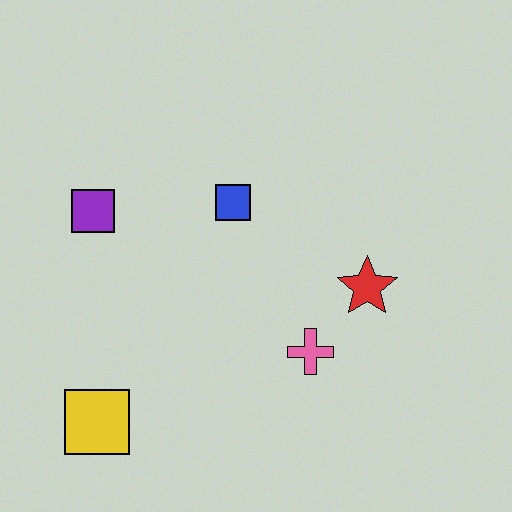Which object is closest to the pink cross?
The red star is closest to the pink cross.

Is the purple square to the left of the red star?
Yes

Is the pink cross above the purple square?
No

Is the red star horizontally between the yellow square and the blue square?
No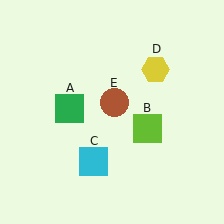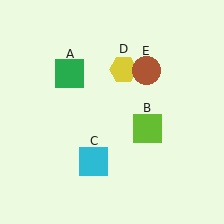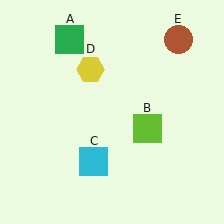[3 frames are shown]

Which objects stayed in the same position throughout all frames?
Lime square (object B) and cyan square (object C) remained stationary.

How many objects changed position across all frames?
3 objects changed position: green square (object A), yellow hexagon (object D), brown circle (object E).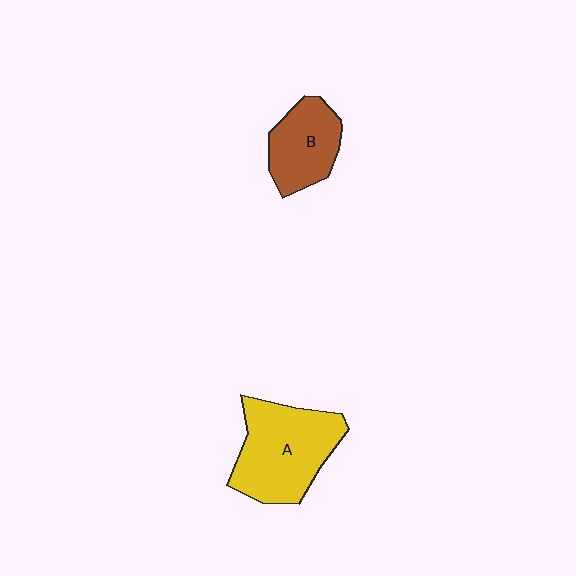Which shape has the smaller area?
Shape B (brown).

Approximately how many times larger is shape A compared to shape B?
Approximately 1.6 times.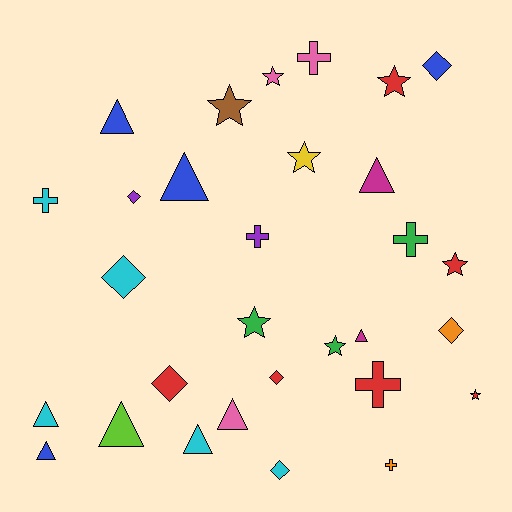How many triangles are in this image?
There are 9 triangles.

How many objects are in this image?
There are 30 objects.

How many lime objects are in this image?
There is 1 lime object.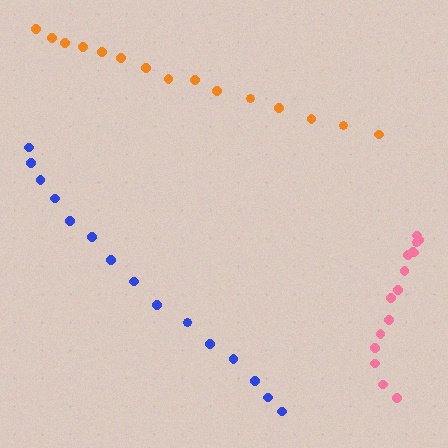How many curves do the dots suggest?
There are 3 distinct paths.